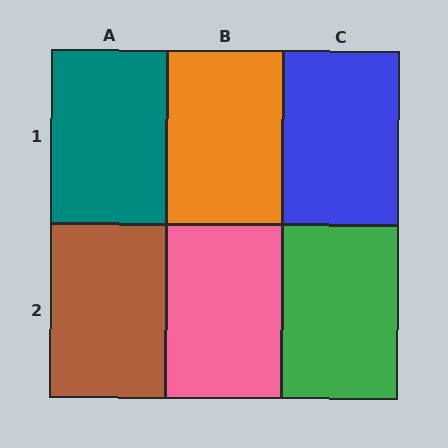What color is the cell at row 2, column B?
Pink.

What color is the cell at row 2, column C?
Green.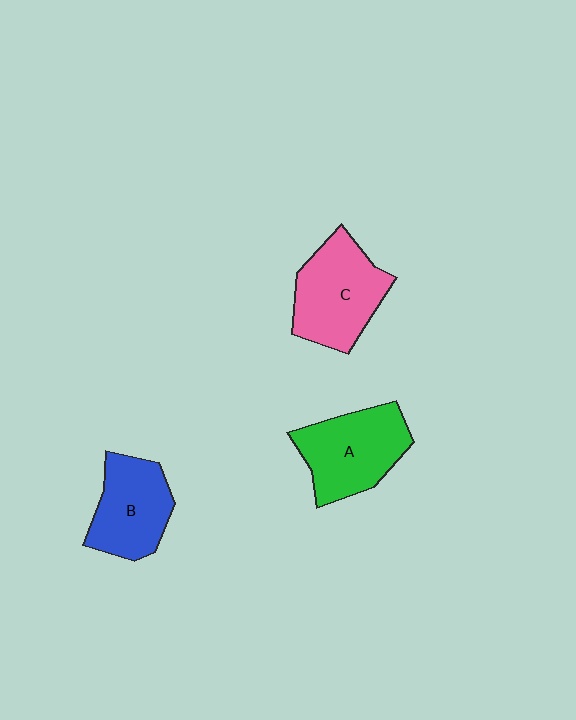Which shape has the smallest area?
Shape B (blue).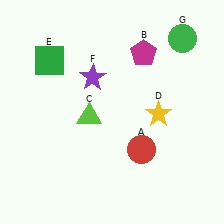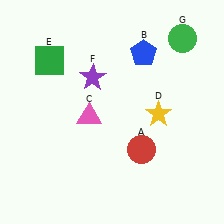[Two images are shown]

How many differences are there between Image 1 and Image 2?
There are 2 differences between the two images.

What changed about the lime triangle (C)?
In Image 1, C is lime. In Image 2, it changed to pink.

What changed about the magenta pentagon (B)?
In Image 1, B is magenta. In Image 2, it changed to blue.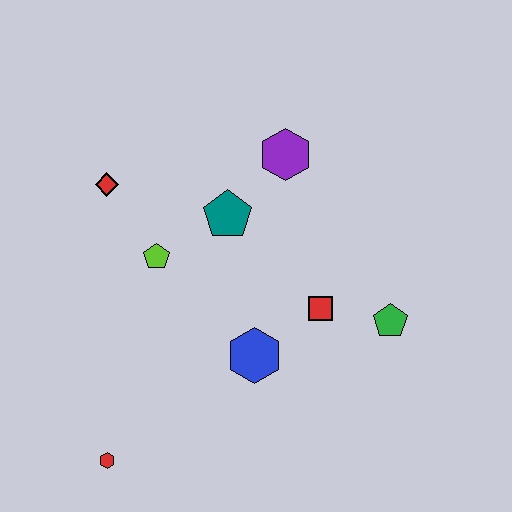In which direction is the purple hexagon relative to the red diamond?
The purple hexagon is to the right of the red diamond.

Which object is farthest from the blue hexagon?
The red diamond is farthest from the blue hexagon.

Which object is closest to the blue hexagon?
The red square is closest to the blue hexagon.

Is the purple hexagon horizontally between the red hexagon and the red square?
Yes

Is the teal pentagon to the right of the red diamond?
Yes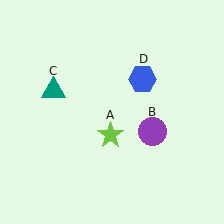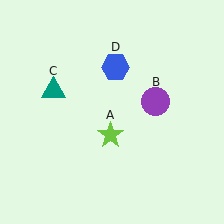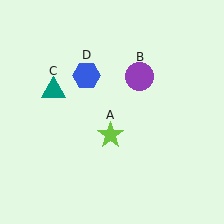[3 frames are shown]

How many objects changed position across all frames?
2 objects changed position: purple circle (object B), blue hexagon (object D).